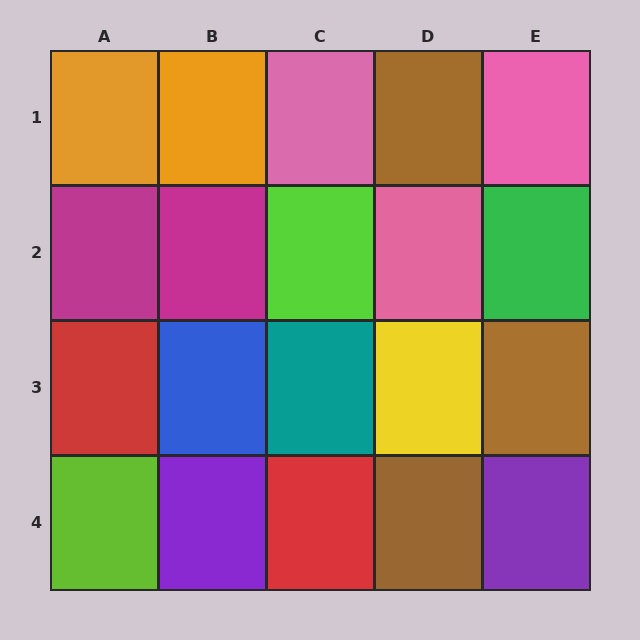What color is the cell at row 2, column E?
Green.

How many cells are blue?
1 cell is blue.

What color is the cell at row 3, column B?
Blue.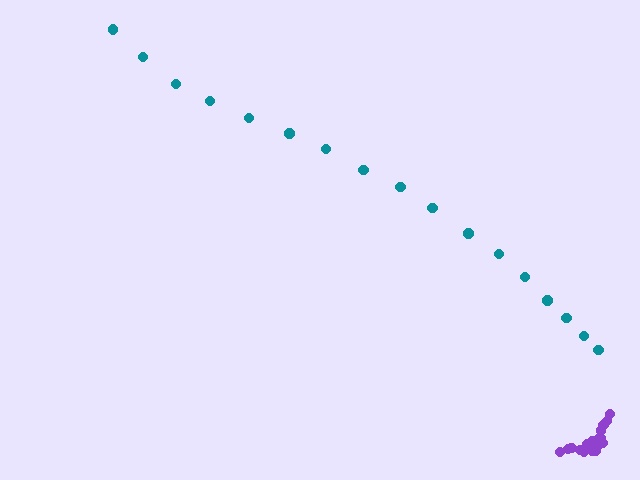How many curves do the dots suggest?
There are 2 distinct paths.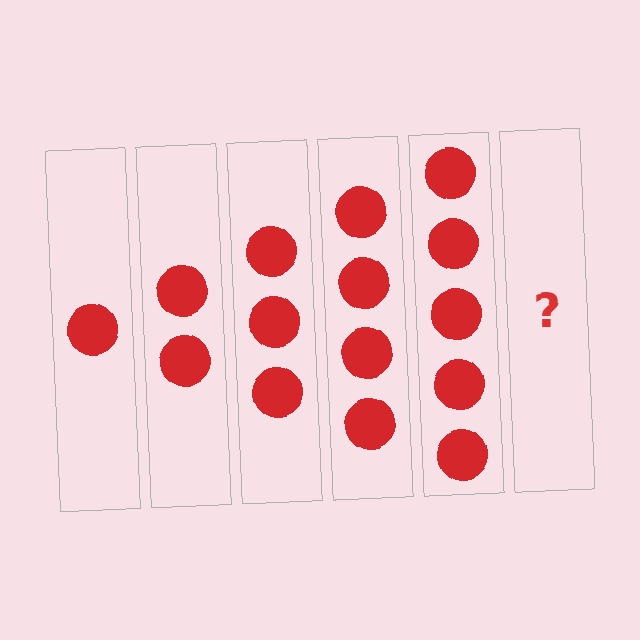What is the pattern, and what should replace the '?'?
The pattern is that each step adds one more circle. The '?' should be 6 circles.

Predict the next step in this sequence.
The next step is 6 circles.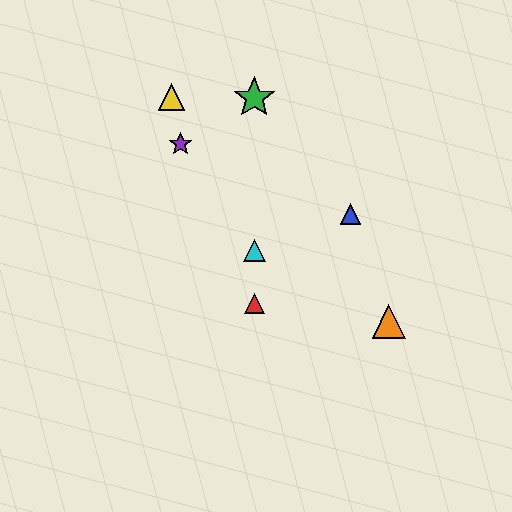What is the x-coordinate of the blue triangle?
The blue triangle is at x≈350.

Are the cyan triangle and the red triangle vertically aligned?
Yes, both are at x≈254.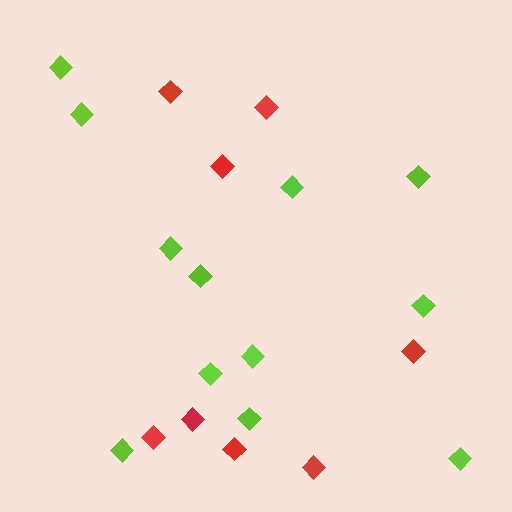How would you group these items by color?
There are 2 groups: one group of lime diamonds (12) and one group of red diamonds (8).